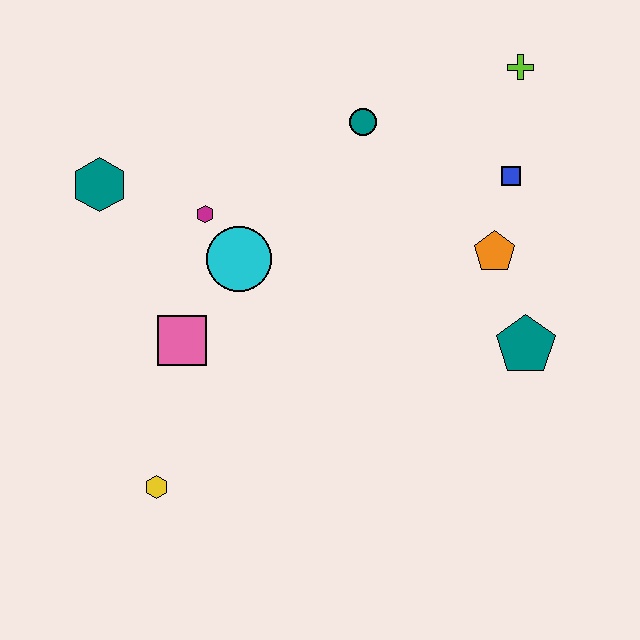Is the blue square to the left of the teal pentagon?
Yes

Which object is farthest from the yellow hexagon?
The lime cross is farthest from the yellow hexagon.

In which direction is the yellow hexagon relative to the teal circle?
The yellow hexagon is below the teal circle.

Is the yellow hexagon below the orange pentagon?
Yes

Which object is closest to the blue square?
The orange pentagon is closest to the blue square.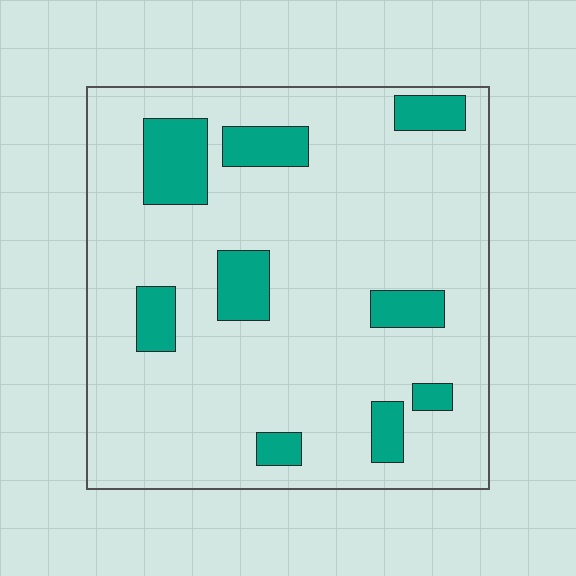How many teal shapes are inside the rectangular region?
9.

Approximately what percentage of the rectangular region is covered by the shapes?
Approximately 15%.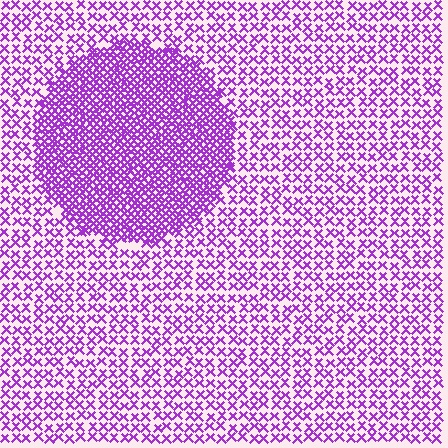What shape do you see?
I see a circle.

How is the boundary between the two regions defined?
The boundary is defined by a change in element density (approximately 2.5x ratio). All elements are the same color, size, and shape.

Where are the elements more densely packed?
The elements are more densely packed inside the circle boundary.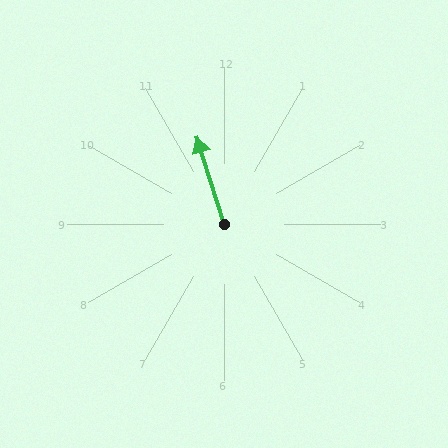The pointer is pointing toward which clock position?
Roughly 11 o'clock.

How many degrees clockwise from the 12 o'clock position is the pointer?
Approximately 343 degrees.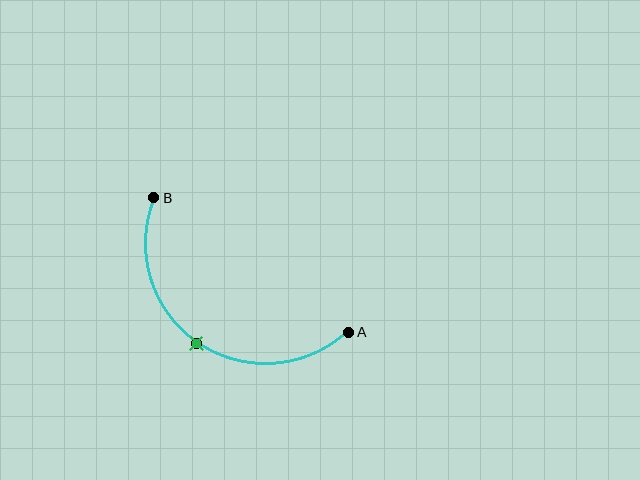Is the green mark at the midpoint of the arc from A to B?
Yes. The green mark lies on the arc at equal arc-length from both A and B — it is the arc midpoint.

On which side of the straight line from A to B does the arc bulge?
The arc bulges below and to the left of the straight line connecting A and B.